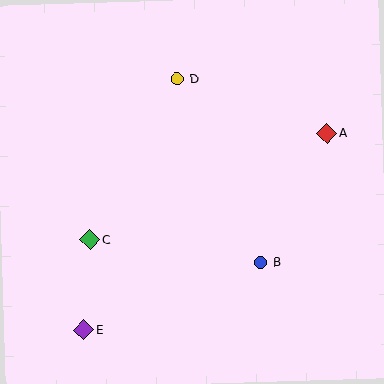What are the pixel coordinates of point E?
Point E is at (84, 330).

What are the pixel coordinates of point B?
Point B is at (261, 263).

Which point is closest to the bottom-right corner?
Point B is closest to the bottom-right corner.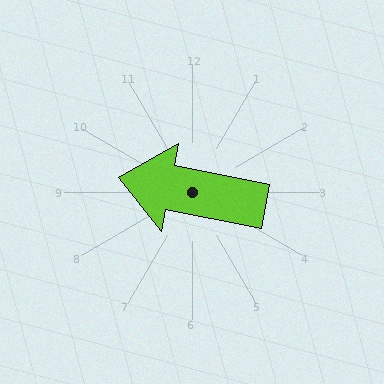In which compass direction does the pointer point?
West.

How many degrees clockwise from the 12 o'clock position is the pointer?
Approximately 281 degrees.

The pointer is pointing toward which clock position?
Roughly 9 o'clock.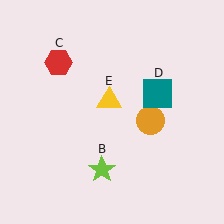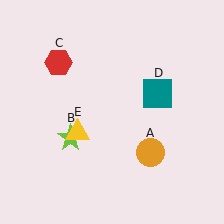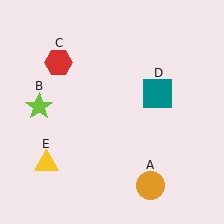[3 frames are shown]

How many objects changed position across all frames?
3 objects changed position: orange circle (object A), lime star (object B), yellow triangle (object E).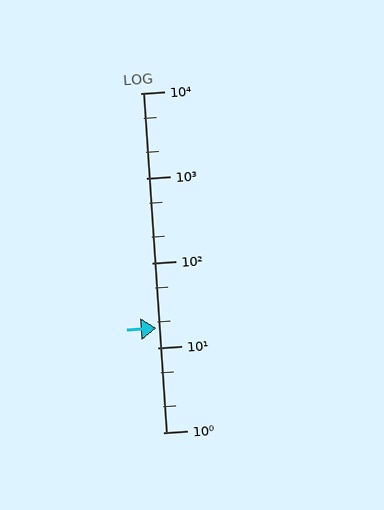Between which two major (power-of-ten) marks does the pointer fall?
The pointer is between 10 and 100.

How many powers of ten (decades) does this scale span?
The scale spans 4 decades, from 1 to 10000.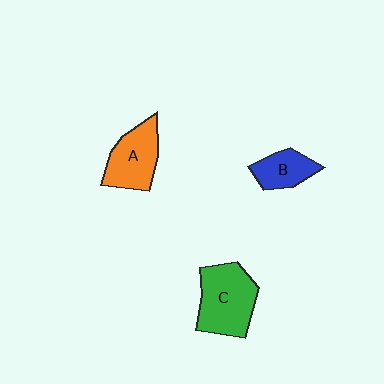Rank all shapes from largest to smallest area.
From largest to smallest: C (green), A (orange), B (blue).